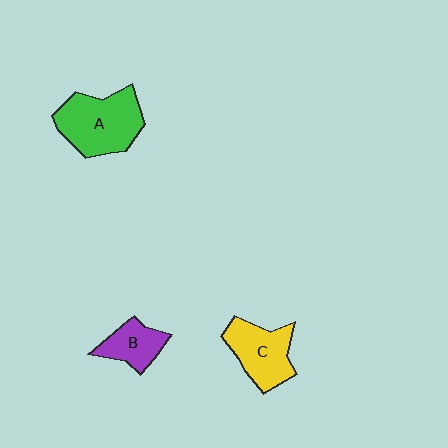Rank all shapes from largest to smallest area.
From largest to smallest: A (green), C (yellow), B (purple).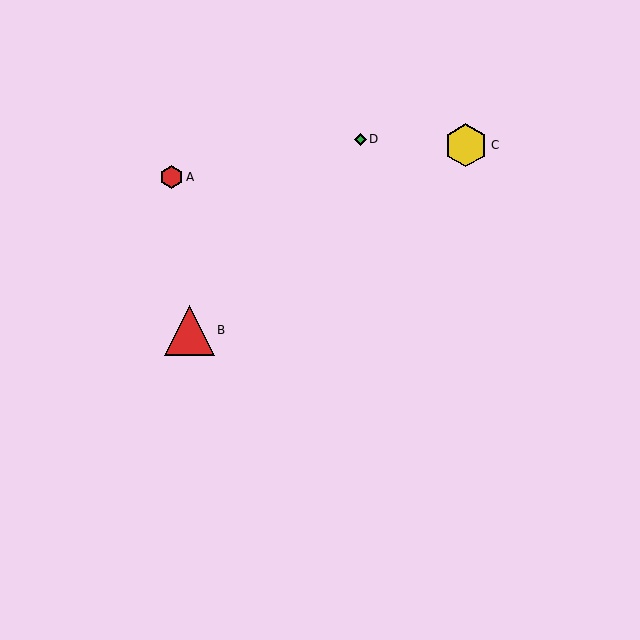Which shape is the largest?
The red triangle (labeled B) is the largest.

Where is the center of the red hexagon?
The center of the red hexagon is at (171, 177).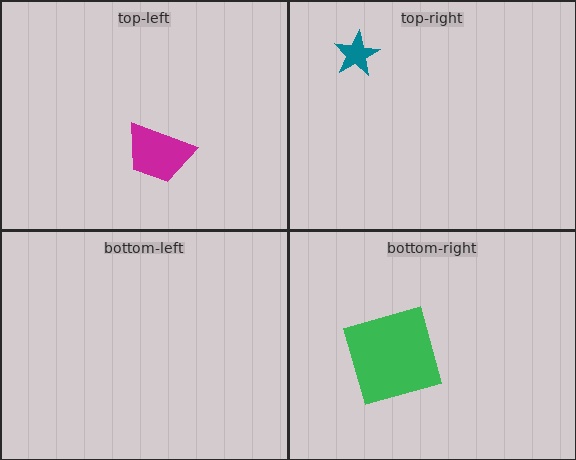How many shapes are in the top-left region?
1.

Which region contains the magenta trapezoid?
The top-left region.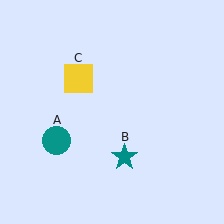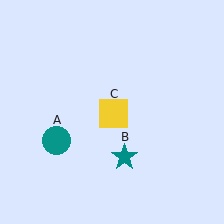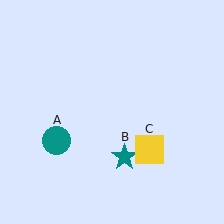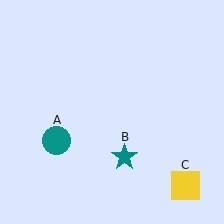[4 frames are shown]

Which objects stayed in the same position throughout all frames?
Teal circle (object A) and teal star (object B) remained stationary.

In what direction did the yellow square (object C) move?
The yellow square (object C) moved down and to the right.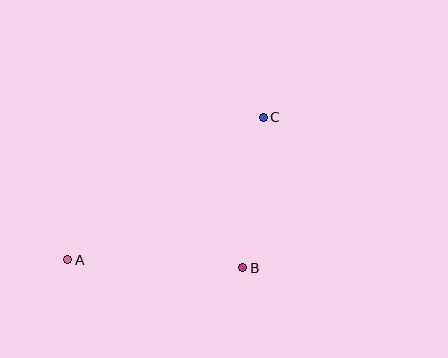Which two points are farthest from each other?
Points A and C are farthest from each other.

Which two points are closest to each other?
Points B and C are closest to each other.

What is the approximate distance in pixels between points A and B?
The distance between A and B is approximately 175 pixels.